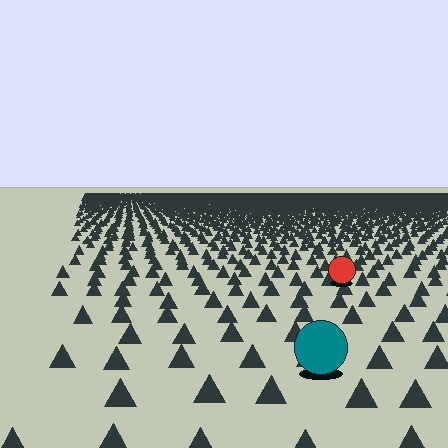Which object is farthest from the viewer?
The red circle is farthest from the viewer. It appears smaller and the ground texture around it is denser.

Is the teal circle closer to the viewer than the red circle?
Yes. The teal circle is closer — you can tell from the texture gradient: the ground texture is coarser near it.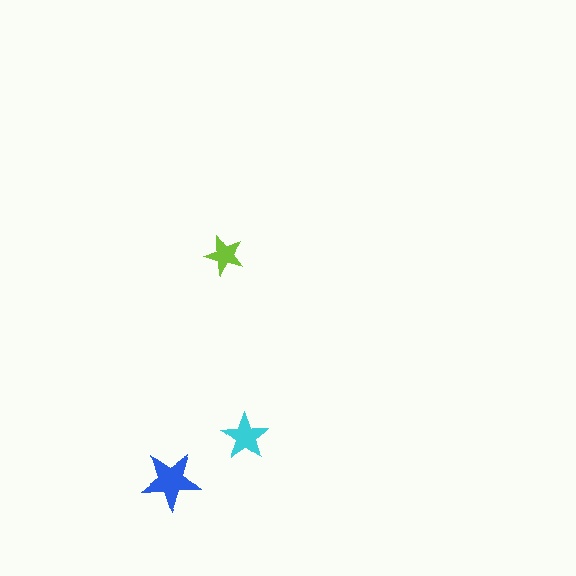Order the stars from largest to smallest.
the blue one, the cyan one, the lime one.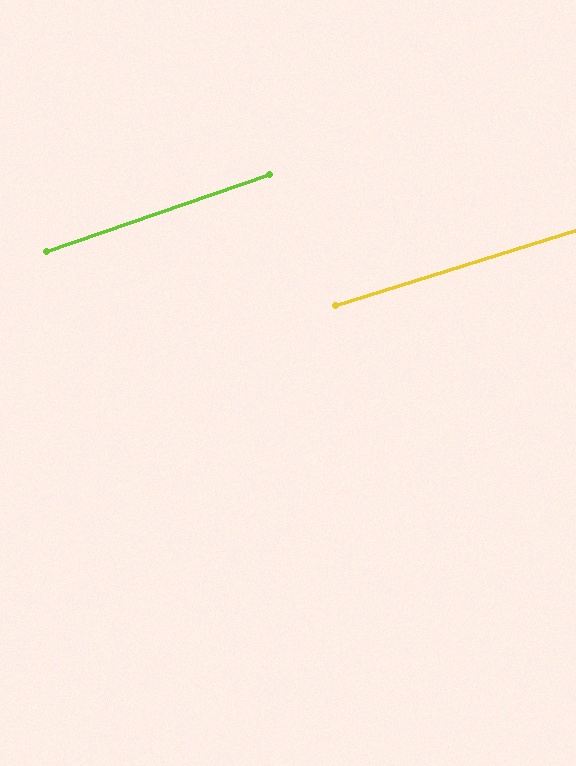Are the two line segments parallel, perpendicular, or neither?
Parallel — their directions differ by only 1.7°.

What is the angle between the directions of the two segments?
Approximately 2 degrees.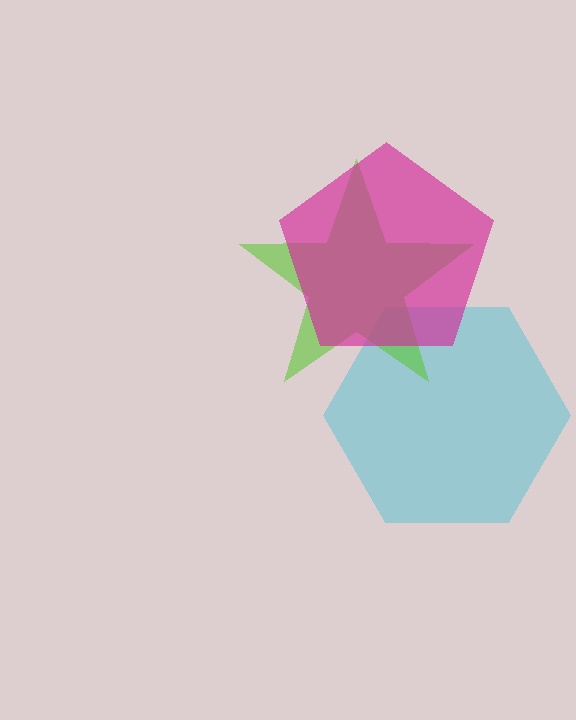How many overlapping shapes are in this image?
There are 3 overlapping shapes in the image.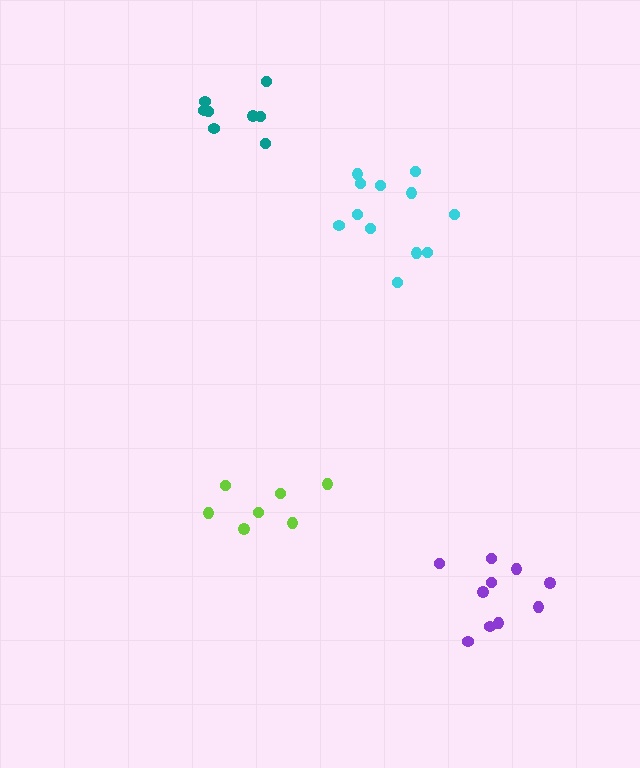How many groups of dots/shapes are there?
There are 4 groups.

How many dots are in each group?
Group 1: 12 dots, Group 2: 7 dots, Group 3: 10 dots, Group 4: 8 dots (37 total).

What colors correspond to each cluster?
The clusters are colored: cyan, lime, purple, teal.